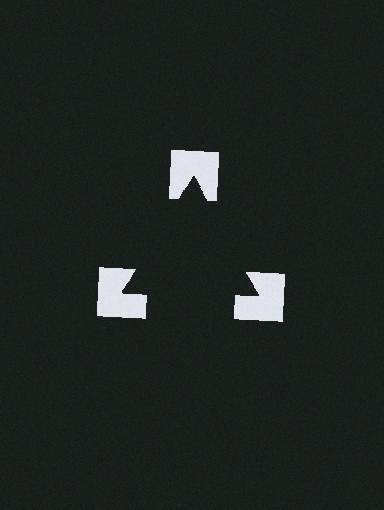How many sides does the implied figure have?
3 sides.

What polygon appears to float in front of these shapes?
An illusory triangle — its edges are inferred from the aligned wedge cuts in the notched squares, not physically drawn.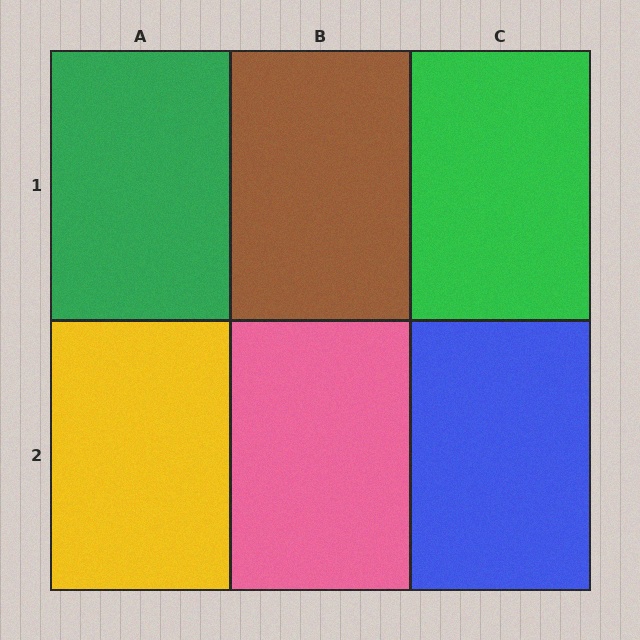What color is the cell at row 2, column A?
Yellow.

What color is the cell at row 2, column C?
Blue.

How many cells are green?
2 cells are green.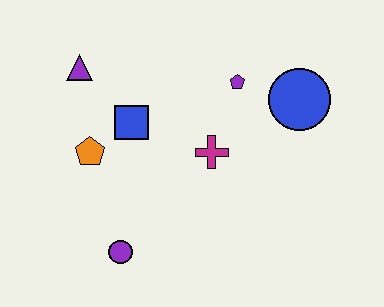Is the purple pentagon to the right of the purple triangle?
Yes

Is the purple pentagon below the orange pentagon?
No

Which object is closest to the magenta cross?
The purple pentagon is closest to the magenta cross.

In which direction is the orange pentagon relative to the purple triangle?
The orange pentagon is below the purple triangle.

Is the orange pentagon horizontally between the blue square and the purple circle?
No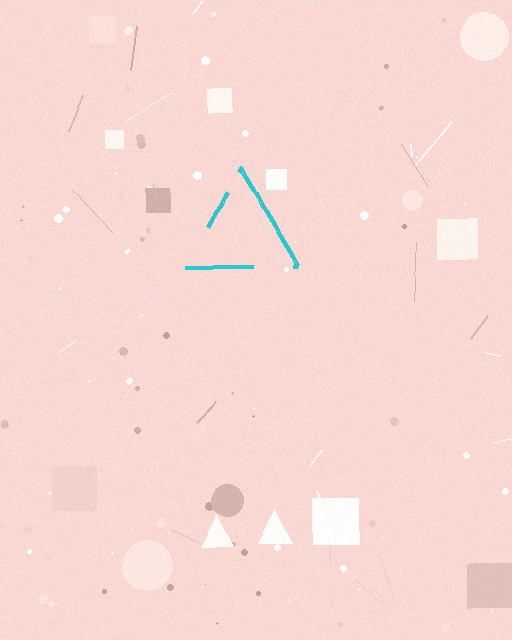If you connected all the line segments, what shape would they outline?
They would outline a triangle.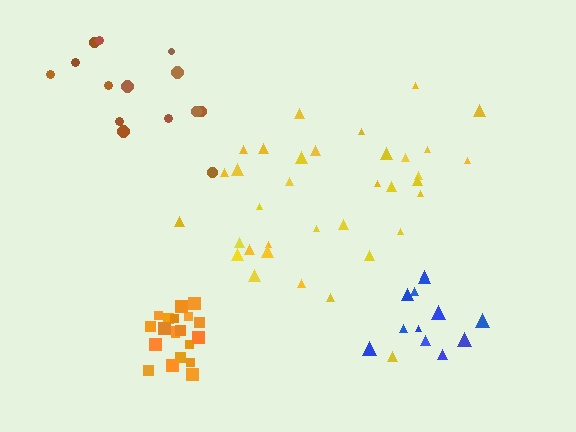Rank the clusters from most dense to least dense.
orange, blue, yellow, brown.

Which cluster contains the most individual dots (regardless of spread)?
Yellow (35).